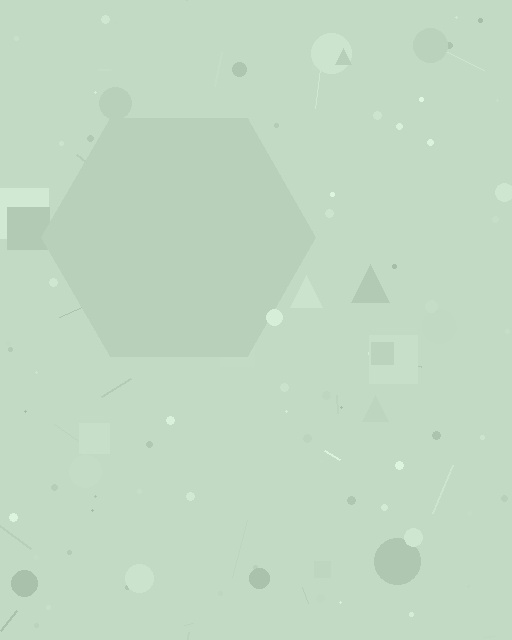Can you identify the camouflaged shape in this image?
The camouflaged shape is a hexagon.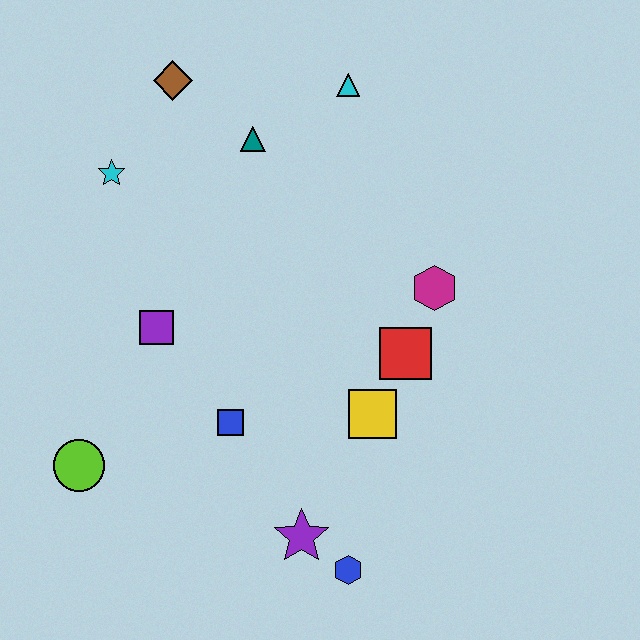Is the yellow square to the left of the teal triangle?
No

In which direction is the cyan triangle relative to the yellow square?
The cyan triangle is above the yellow square.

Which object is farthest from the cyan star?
The blue hexagon is farthest from the cyan star.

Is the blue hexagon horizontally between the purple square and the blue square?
No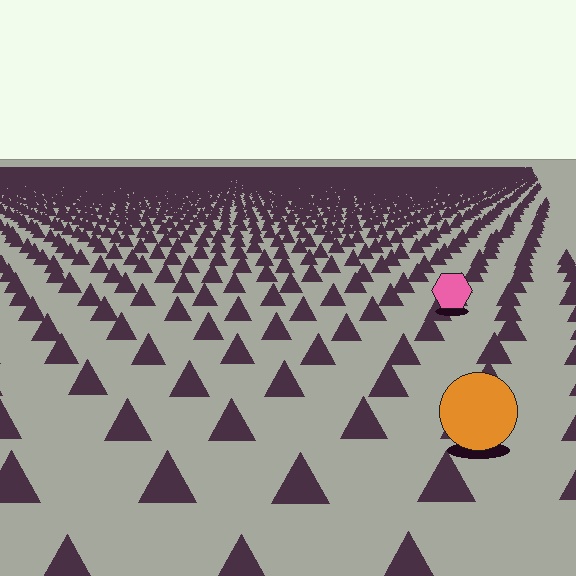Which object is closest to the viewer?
The orange circle is closest. The texture marks near it are larger and more spread out.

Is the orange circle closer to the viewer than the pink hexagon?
Yes. The orange circle is closer — you can tell from the texture gradient: the ground texture is coarser near it.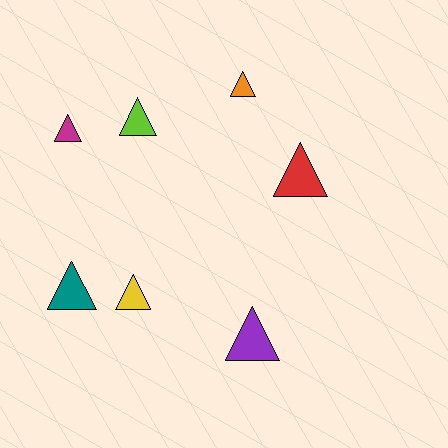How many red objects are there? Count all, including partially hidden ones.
There is 1 red object.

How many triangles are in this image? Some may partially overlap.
There are 7 triangles.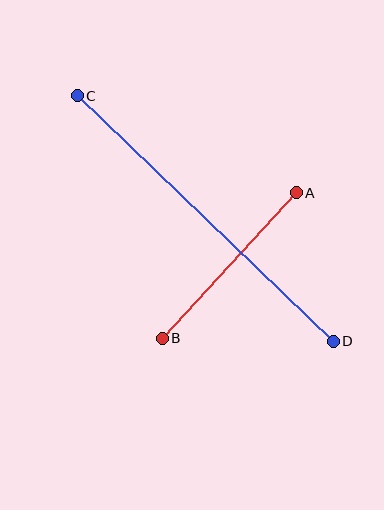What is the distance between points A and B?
The distance is approximately 198 pixels.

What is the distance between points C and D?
The distance is approximately 355 pixels.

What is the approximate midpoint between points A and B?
The midpoint is at approximately (229, 266) pixels.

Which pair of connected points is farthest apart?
Points C and D are farthest apart.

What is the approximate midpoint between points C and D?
The midpoint is at approximately (205, 219) pixels.